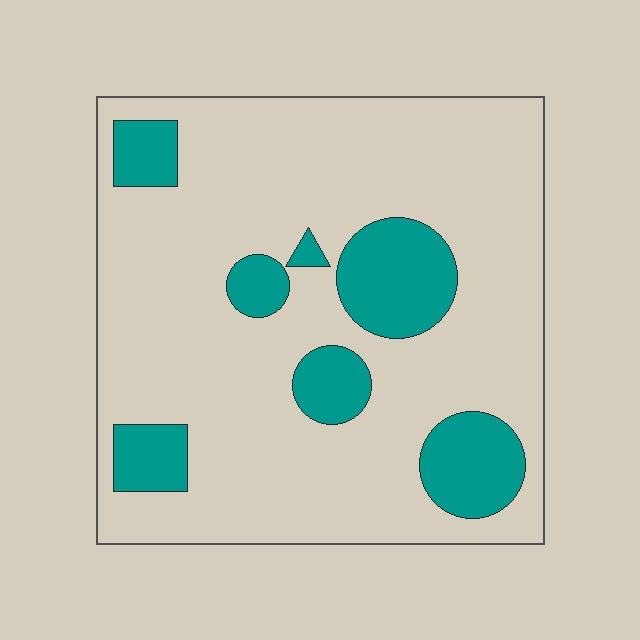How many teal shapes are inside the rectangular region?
7.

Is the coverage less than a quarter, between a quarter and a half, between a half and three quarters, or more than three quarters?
Less than a quarter.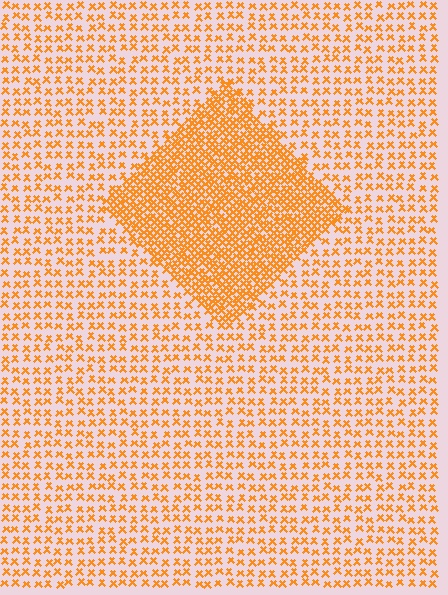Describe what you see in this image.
The image contains small orange elements arranged at two different densities. A diamond-shaped region is visible where the elements are more densely packed than the surrounding area.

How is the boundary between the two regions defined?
The boundary is defined by a change in element density (approximately 2.4x ratio). All elements are the same color, size, and shape.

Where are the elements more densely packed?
The elements are more densely packed inside the diamond boundary.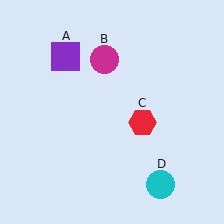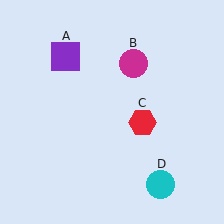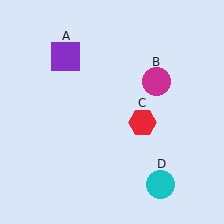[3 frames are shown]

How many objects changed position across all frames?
1 object changed position: magenta circle (object B).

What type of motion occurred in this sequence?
The magenta circle (object B) rotated clockwise around the center of the scene.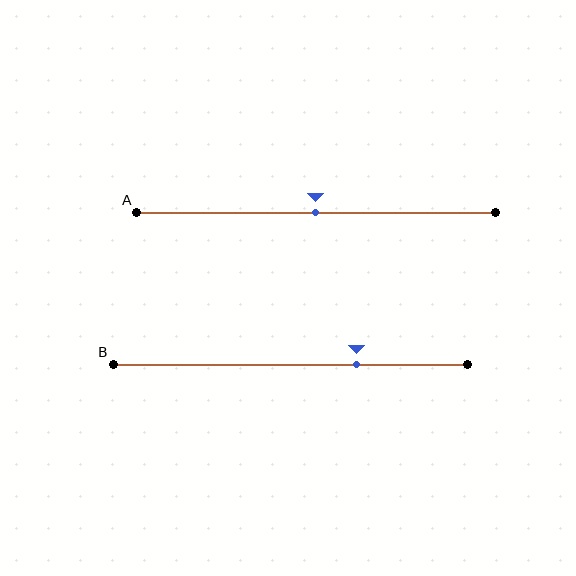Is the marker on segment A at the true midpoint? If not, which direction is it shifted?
Yes, the marker on segment A is at the true midpoint.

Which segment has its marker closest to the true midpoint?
Segment A has its marker closest to the true midpoint.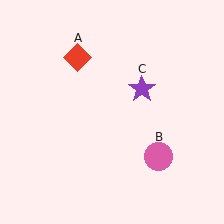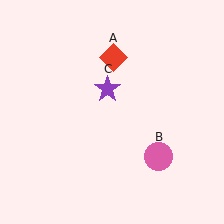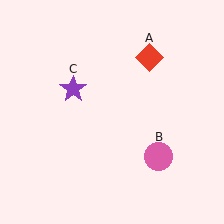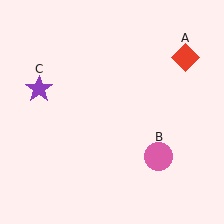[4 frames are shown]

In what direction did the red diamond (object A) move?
The red diamond (object A) moved right.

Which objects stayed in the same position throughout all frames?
Pink circle (object B) remained stationary.